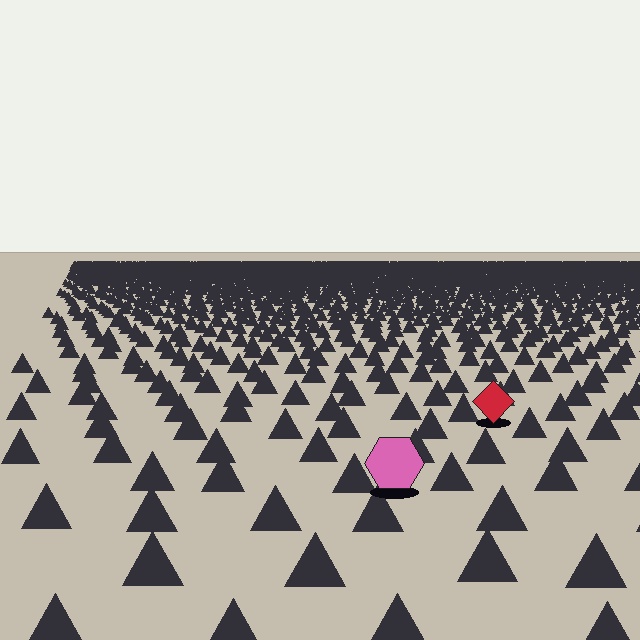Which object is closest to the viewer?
The pink hexagon is closest. The texture marks near it are larger and more spread out.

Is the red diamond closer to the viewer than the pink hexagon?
No. The pink hexagon is closer — you can tell from the texture gradient: the ground texture is coarser near it.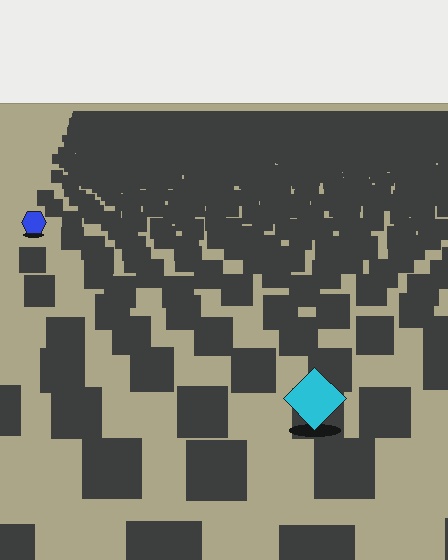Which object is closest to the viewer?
The cyan diamond is closest. The texture marks near it are larger and more spread out.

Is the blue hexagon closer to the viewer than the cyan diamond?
No. The cyan diamond is closer — you can tell from the texture gradient: the ground texture is coarser near it.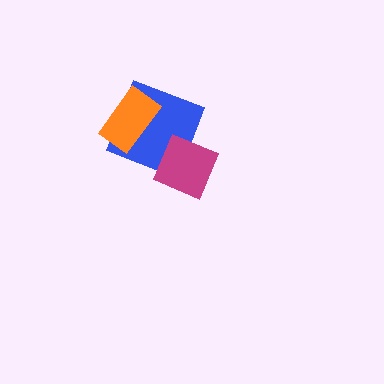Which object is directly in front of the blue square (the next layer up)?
The orange rectangle is directly in front of the blue square.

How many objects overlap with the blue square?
2 objects overlap with the blue square.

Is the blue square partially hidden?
Yes, it is partially covered by another shape.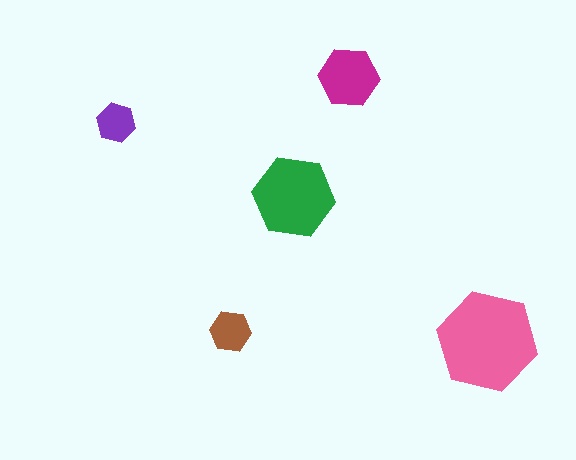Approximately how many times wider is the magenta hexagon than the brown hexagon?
About 1.5 times wider.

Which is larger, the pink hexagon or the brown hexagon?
The pink one.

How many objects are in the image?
There are 5 objects in the image.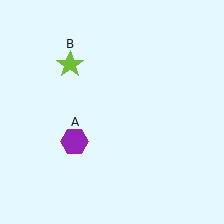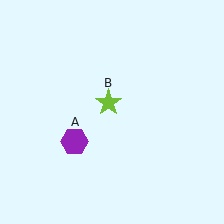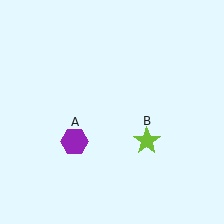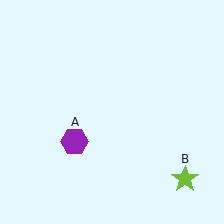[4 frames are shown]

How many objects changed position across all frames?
1 object changed position: lime star (object B).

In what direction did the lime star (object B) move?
The lime star (object B) moved down and to the right.